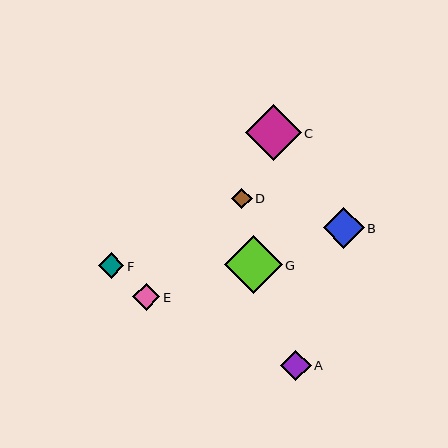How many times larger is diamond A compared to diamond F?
Diamond A is approximately 1.2 times the size of diamond F.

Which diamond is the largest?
Diamond G is the largest with a size of approximately 58 pixels.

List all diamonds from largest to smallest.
From largest to smallest: G, C, B, A, E, F, D.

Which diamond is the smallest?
Diamond D is the smallest with a size of approximately 20 pixels.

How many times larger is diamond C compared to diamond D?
Diamond C is approximately 2.8 times the size of diamond D.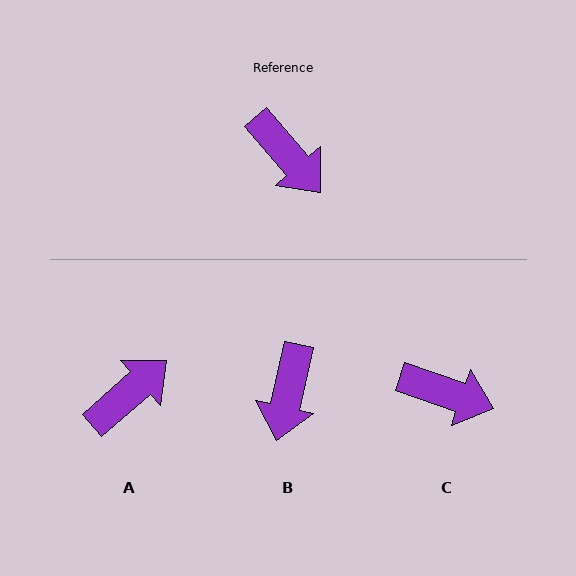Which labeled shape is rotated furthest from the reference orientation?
A, about 90 degrees away.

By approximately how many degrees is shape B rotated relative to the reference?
Approximately 54 degrees clockwise.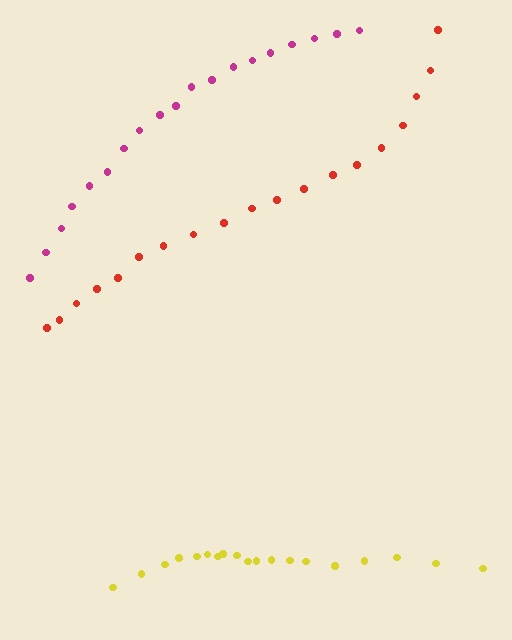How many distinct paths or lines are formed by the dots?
There are 3 distinct paths.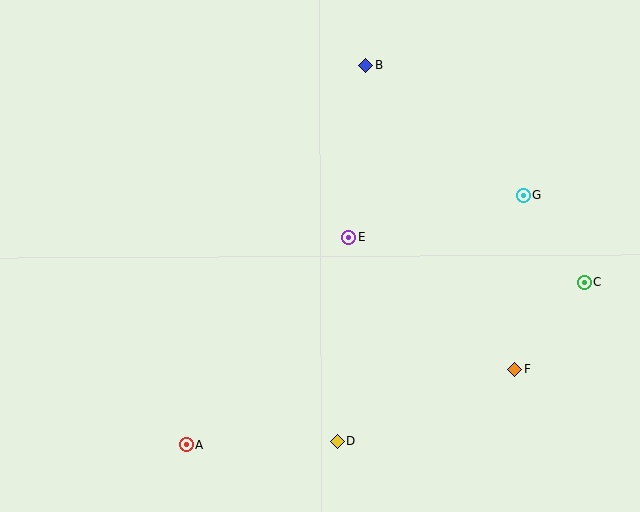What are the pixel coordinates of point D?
Point D is at (337, 441).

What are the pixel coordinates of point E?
Point E is at (349, 237).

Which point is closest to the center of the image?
Point E at (349, 237) is closest to the center.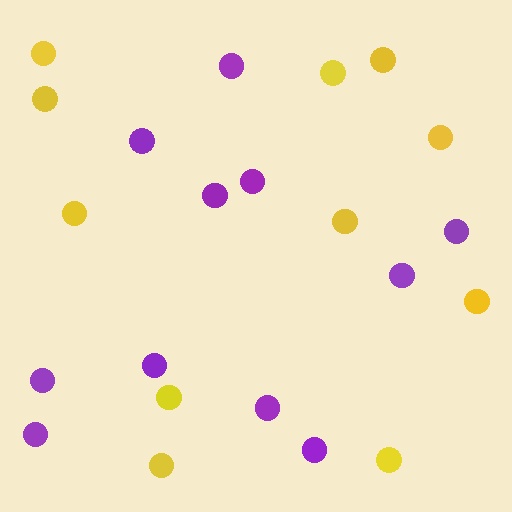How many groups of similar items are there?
There are 2 groups: one group of purple circles (11) and one group of yellow circles (11).